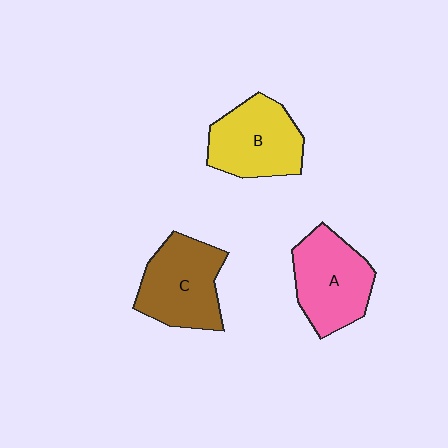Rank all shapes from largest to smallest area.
From largest to smallest: C (brown), A (pink), B (yellow).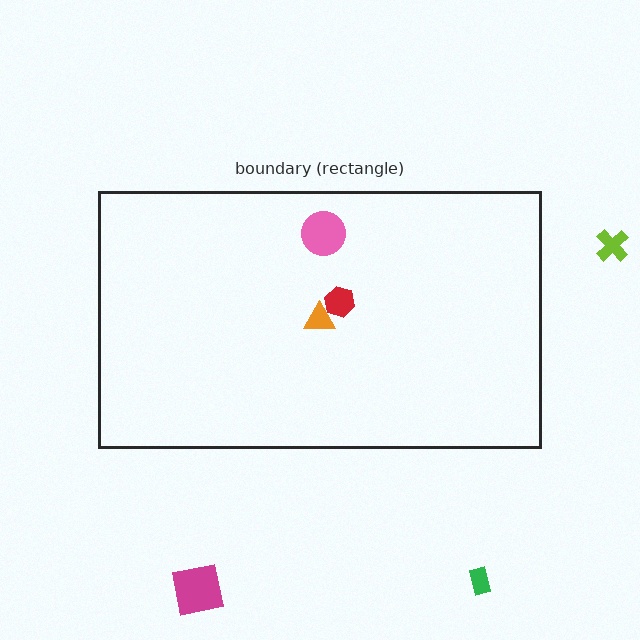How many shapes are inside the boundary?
3 inside, 3 outside.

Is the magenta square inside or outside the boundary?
Outside.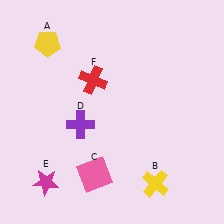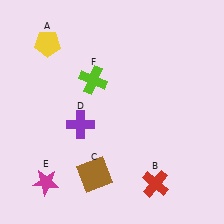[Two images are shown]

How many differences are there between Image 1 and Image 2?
There are 3 differences between the two images.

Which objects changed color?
B changed from yellow to red. C changed from pink to brown. F changed from red to lime.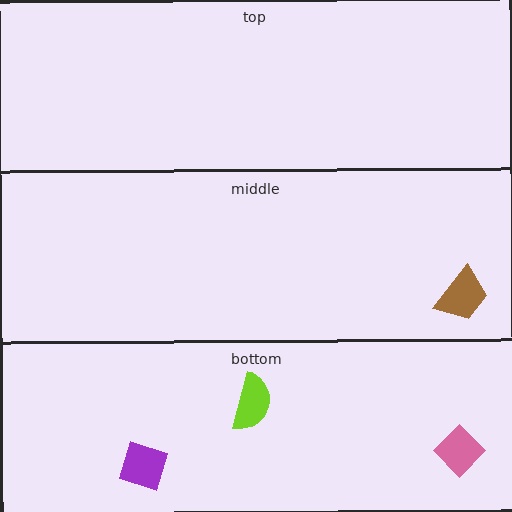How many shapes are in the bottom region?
3.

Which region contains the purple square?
The bottom region.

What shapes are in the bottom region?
The pink diamond, the purple square, the lime semicircle.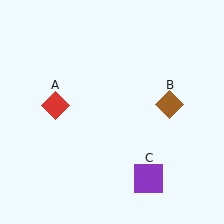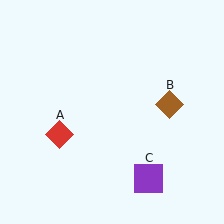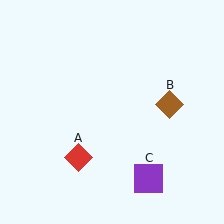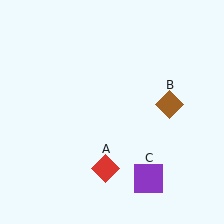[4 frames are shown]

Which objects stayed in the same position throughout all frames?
Brown diamond (object B) and purple square (object C) remained stationary.